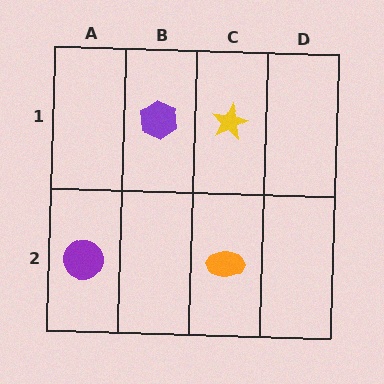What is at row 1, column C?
A yellow star.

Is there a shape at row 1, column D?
No, that cell is empty.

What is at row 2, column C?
An orange ellipse.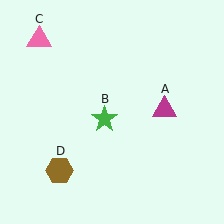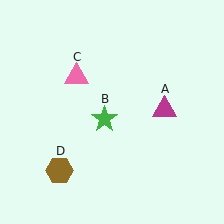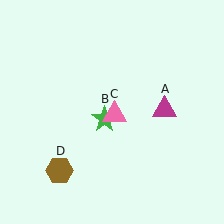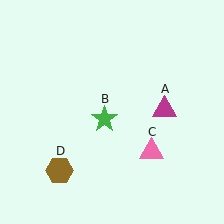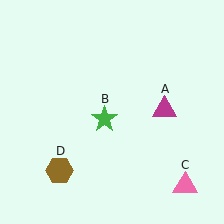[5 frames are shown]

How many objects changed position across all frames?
1 object changed position: pink triangle (object C).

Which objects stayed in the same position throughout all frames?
Magenta triangle (object A) and green star (object B) and brown hexagon (object D) remained stationary.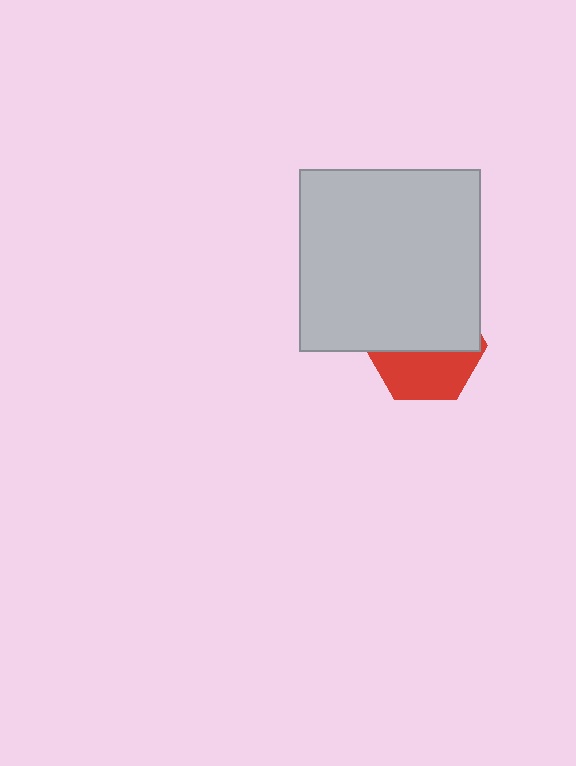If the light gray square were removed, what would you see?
You would see the complete red hexagon.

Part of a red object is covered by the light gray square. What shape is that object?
It is a hexagon.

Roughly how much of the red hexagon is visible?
A small part of it is visible (roughly 44%).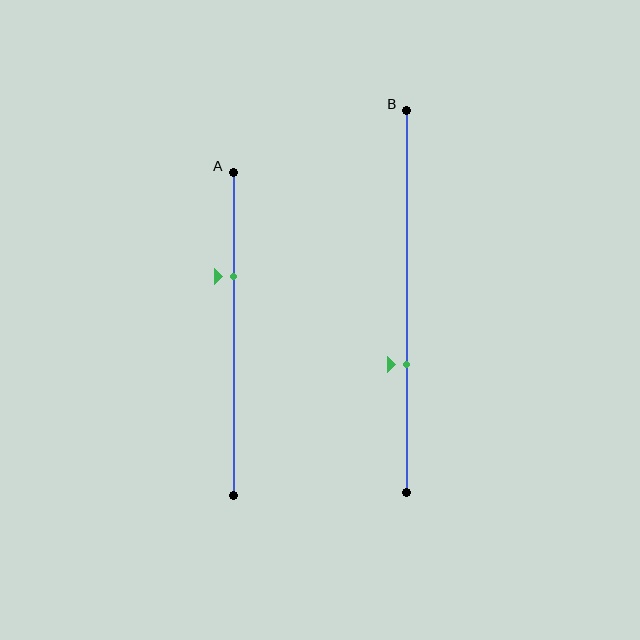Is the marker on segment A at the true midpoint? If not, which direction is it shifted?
No, the marker on segment A is shifted upward by about 18% of the segment length.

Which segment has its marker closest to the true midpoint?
Segment B has its marker closest to the true midpoint.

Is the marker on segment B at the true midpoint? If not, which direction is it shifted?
No, the marker on segment B is shifted downward by about 16% of the segment length.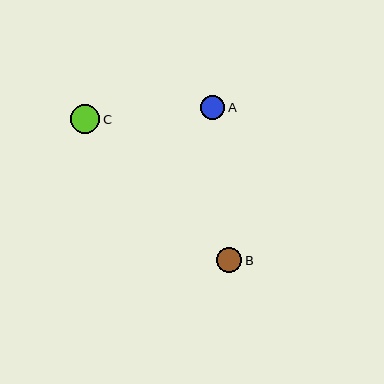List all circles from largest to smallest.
From largest to smallest: C, B, A.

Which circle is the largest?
Circle C is the largest with a size of approximately 29 pixels.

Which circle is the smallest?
Circle A is the smallest with a size of approximately 24 pixels.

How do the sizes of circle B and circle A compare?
Circle B and circle A are approximately the same size.